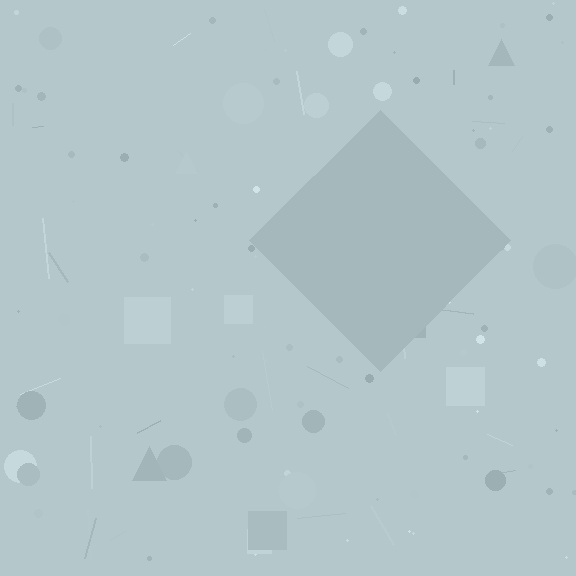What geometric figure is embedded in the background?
A diamond is embedded in the background.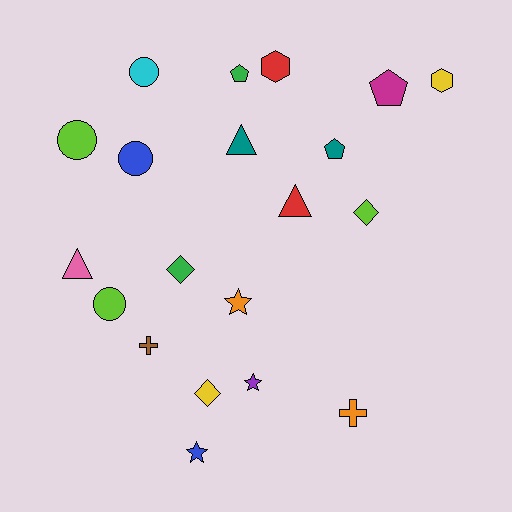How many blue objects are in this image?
There are 2 blue objects.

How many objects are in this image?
There are 20 objects.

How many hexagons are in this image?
There are 2 hexagons.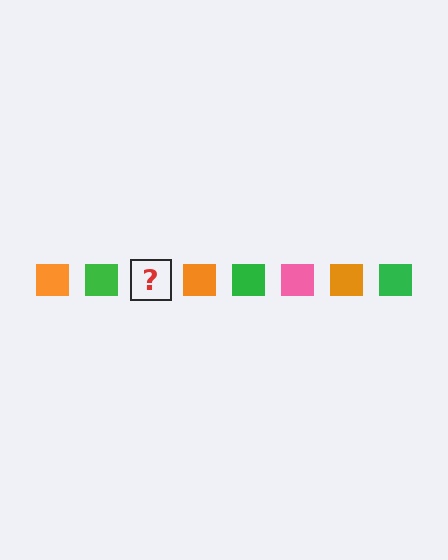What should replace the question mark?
The question mark should be replaced with a pink square.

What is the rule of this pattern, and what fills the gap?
The rule is that the pattern cycles through orange, green, pink squares. The gap should be filled with a pink square.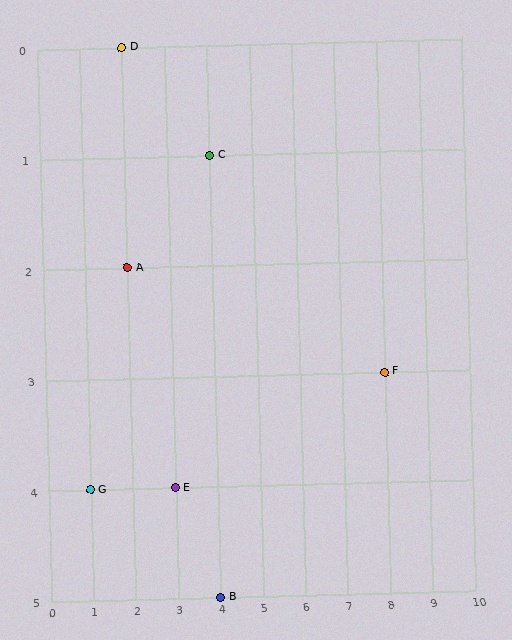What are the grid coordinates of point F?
Point F is at grid coordinates (8, 3).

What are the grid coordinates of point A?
Point A is at grid coordinates (2, 2).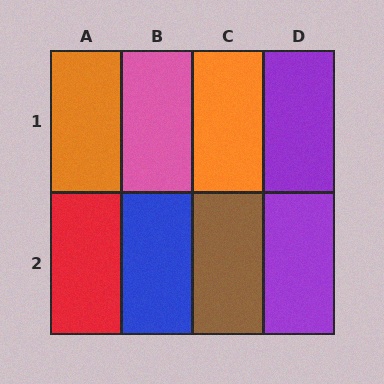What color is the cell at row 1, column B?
Pink.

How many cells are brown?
1 cell is brown.